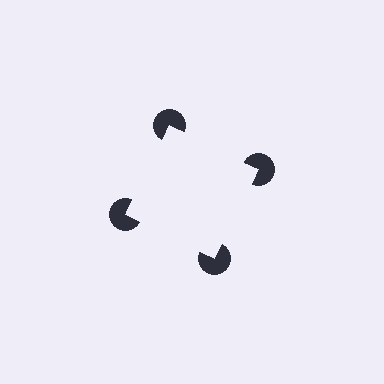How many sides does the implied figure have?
4 sides.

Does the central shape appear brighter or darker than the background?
It typically appears slightly brighter than the background, even though no actual brightness change is drawn.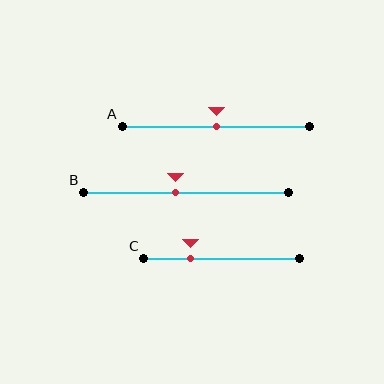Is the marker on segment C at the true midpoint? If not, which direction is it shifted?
No, the marker on segment C is shifted to the left by about 20% of the segment length.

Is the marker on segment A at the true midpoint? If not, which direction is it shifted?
Yes, the marker on segment A is at the true midpoint.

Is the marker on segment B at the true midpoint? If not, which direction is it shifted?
No, the marker on segment B is shifted to the left by about 5% of the segment length.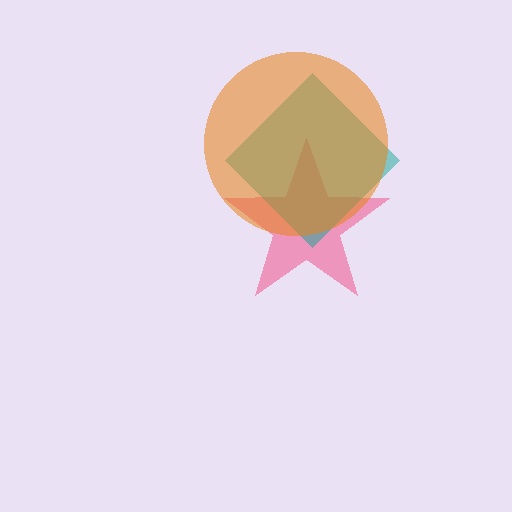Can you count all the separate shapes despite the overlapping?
Yes, there are 3 separate shapes.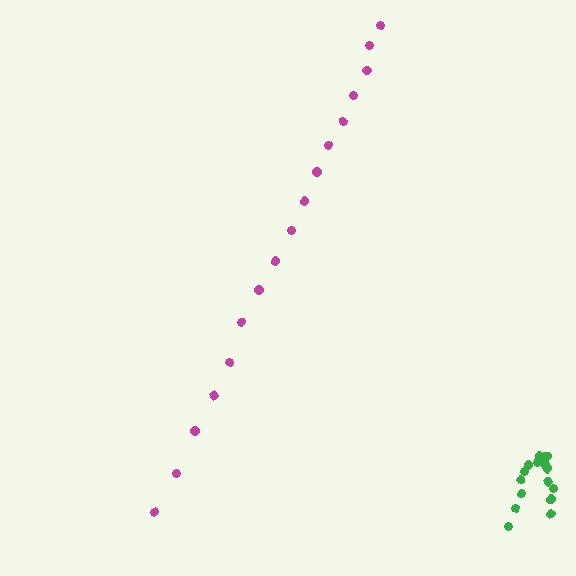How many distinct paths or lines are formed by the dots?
There are 2 distinct paths.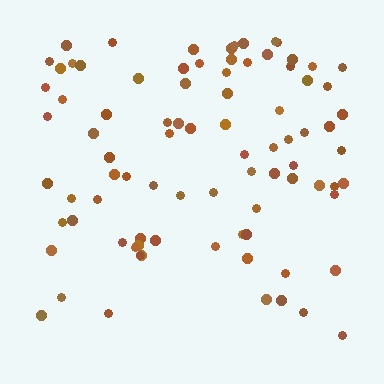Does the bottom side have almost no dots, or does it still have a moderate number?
Still a moderate number, just noticeably fewer than the top.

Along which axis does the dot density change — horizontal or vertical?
Vertical.